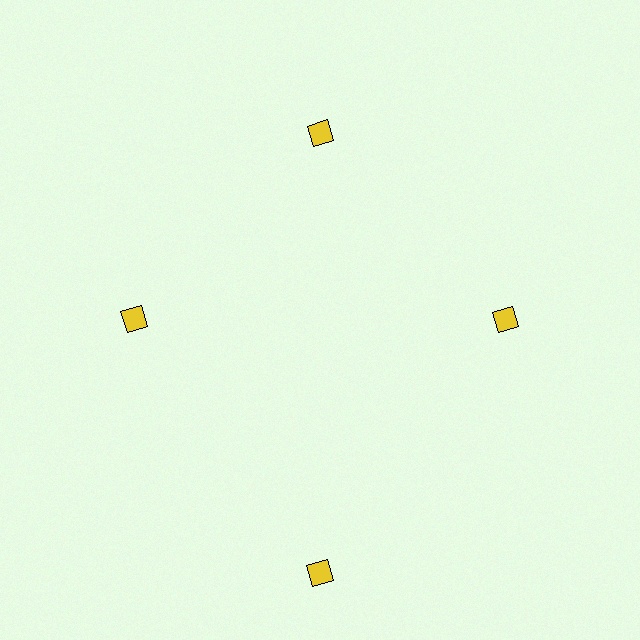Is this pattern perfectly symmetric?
No. The 4 yellow diamonds are arranged in a ring, but one element near the 6 o'clock position is pushed outward from the center, breaking the 4-fold rotational symmetry.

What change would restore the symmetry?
The symmetry would be restored by moving it inward, back onto the ring so that all 4 diamonds sit at equal angles and equal distance from the center.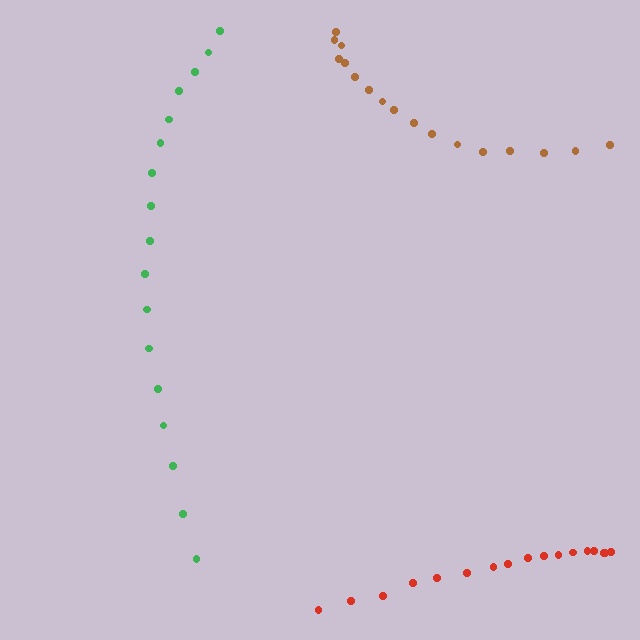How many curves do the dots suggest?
There are 3 distinct paths.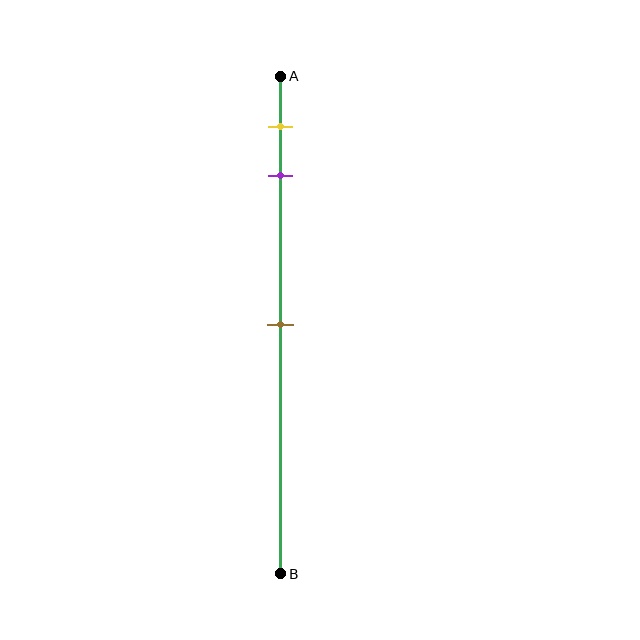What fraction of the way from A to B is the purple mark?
The purple mark is approximately 20% (0.2) of the way from A to B.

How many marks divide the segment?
There are 3 marks dividing the segment.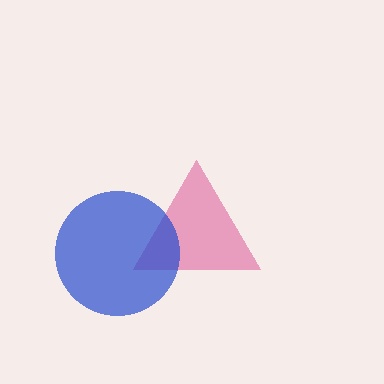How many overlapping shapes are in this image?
There are 2 overlapping shapes in the image.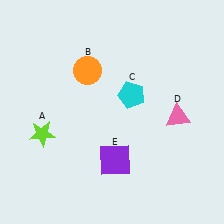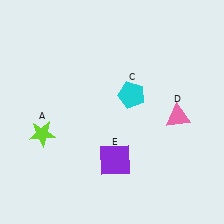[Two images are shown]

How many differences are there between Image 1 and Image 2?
There is 1 difference between the two images.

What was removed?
The orange circle (B) was removed in Image 2.